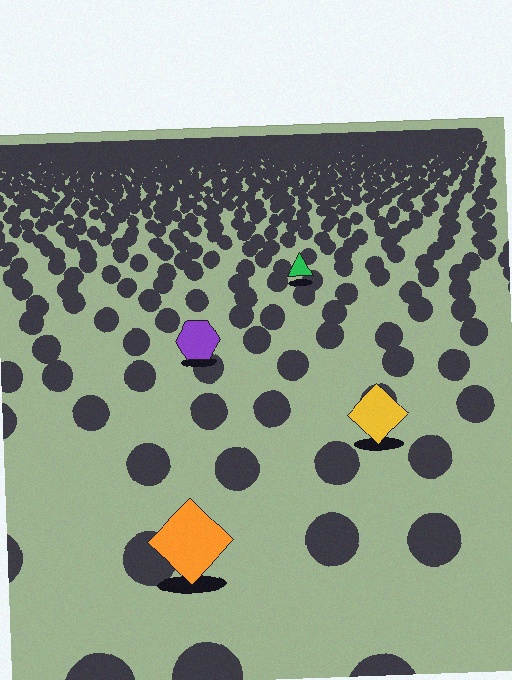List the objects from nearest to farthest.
From nearest to farthest: the orange diamond, the yellow diamond, the purple hexagon, the green triangle.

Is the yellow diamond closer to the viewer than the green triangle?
Yes. The yellow diamond is closer — you can tell from the texture gradient: the ground texture is coarser near it.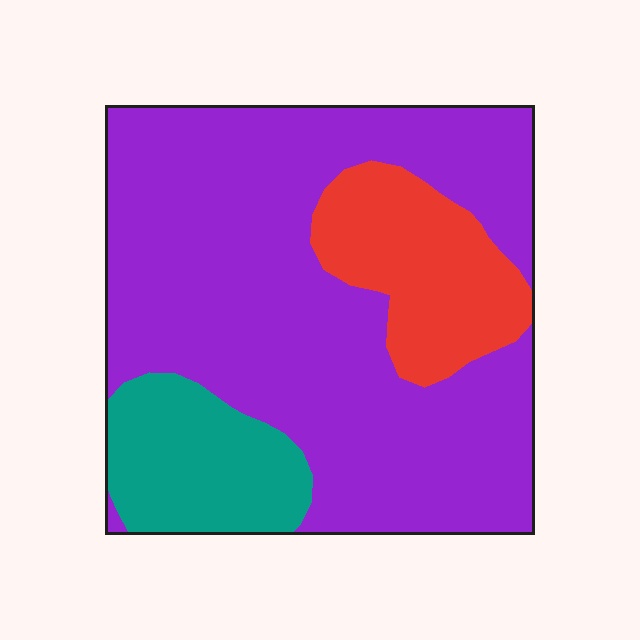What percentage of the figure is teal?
Teal takes up about one eighth (1/8) of the figure.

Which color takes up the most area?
Purple, at roughly 70%.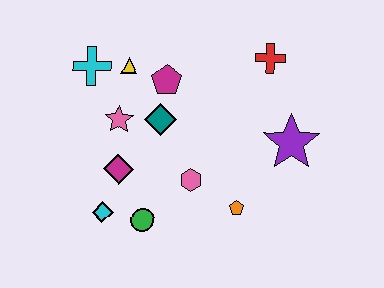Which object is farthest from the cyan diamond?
The red cross is farthest from the cyan diamond.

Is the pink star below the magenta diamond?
No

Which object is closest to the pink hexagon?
The orange pentagon is closest to the pink hexagon.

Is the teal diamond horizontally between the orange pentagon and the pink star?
Yes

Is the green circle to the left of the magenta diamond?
No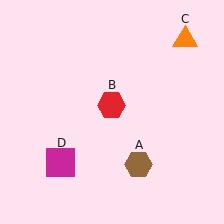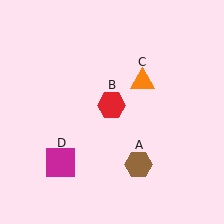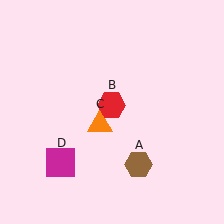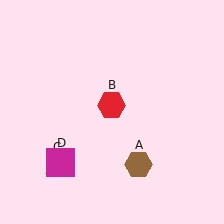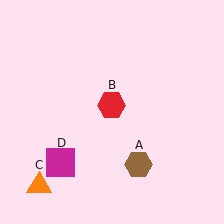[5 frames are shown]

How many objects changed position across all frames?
1 object changed position: orange triangle (object C).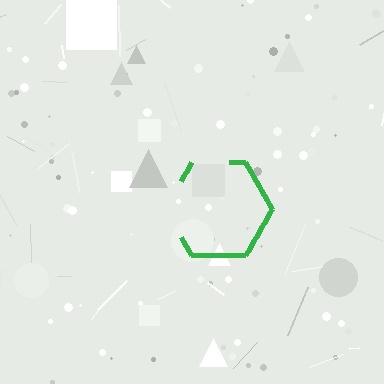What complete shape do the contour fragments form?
The contour fragments form a hexagon.